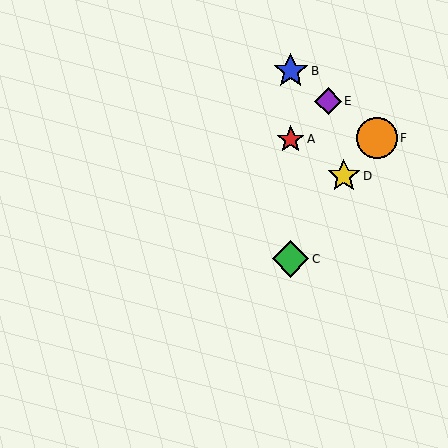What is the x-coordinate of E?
Object E is at x≈328.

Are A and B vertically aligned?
Yes, both are at x≈291.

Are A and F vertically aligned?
No, A is at x≈291 and F is at x≈377.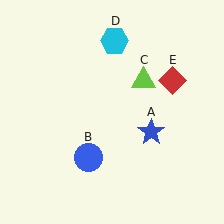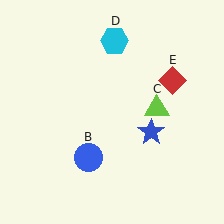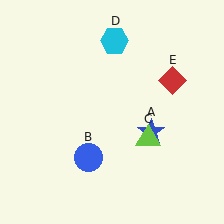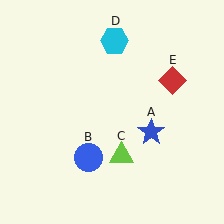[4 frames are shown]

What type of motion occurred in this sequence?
The lime triangle (object C) rotated clockwise around the center of the scene.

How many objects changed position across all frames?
1 object changed position: lime triangle (object C).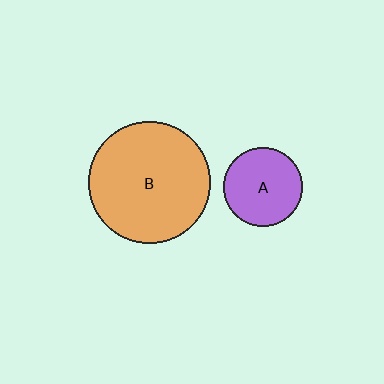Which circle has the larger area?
Circle B (orange).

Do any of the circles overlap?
No, none of the circles overlap.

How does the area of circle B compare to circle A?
Approximately 2.4 times.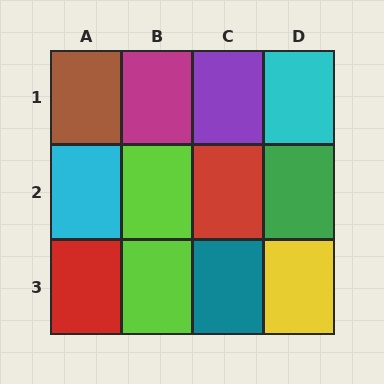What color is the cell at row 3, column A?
Red.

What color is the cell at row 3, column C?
Teal.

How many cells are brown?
1 cell is brown.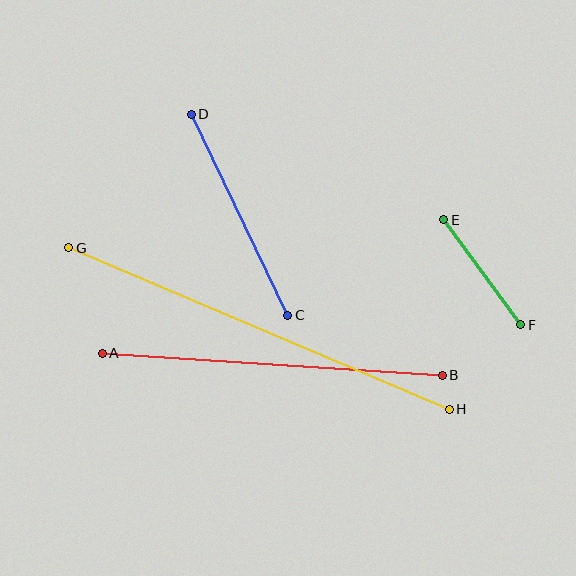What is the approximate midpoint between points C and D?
The midpoint is at approximately (239, 215) pixels.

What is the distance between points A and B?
The distance is approximately 341 pixels.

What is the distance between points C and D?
The distance is approximately 223 pixels.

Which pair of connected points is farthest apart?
Points G and H are farthest apart.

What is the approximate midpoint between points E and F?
The midpoint is at approximately (482, 272) pixels.